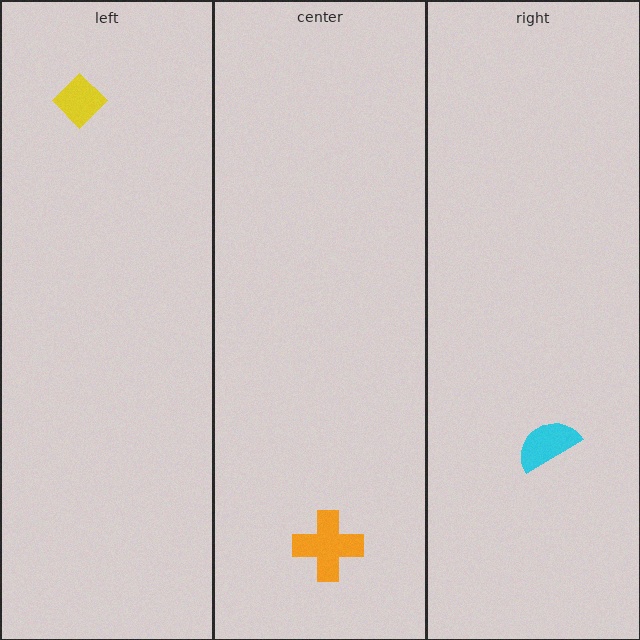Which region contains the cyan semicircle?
The right region.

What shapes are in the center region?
The orange cross.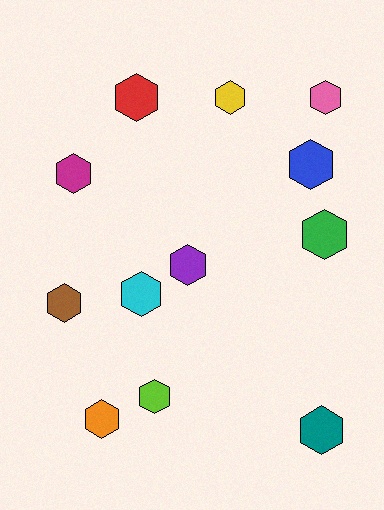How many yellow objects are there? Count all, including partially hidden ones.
There is 1 yellow object.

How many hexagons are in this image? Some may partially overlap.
There are 12 hexagons.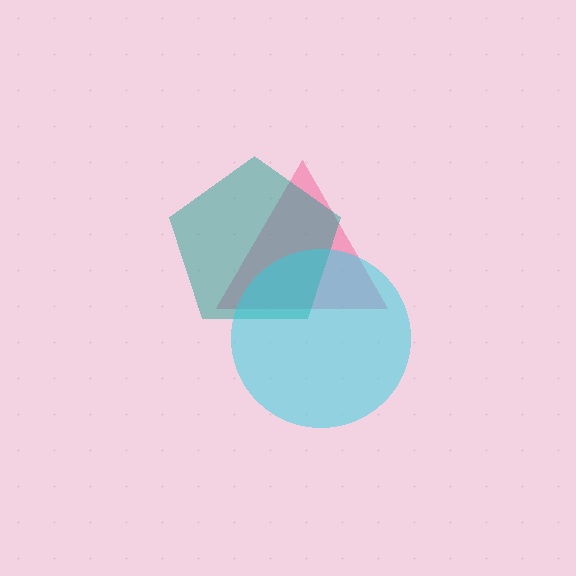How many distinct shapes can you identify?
There are 3 distinct shapes: a pink triangle, a teal pentagon, a cyan circle.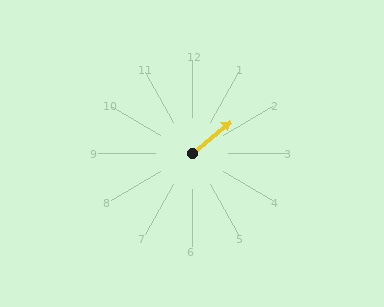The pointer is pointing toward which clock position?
Roughly 2 o'clock.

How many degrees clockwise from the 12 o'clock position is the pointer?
Approximately 50 degrees.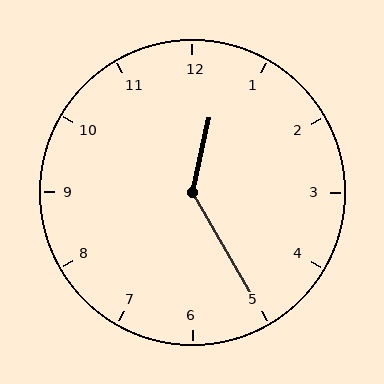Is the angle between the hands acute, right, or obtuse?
It is obtuse.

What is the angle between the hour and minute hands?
Approximately 138 degrees.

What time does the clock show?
12:25.